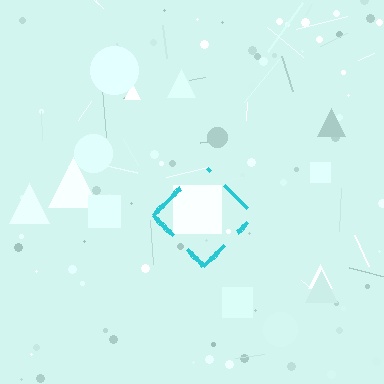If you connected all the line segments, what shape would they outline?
They would outline a diamond.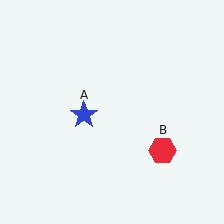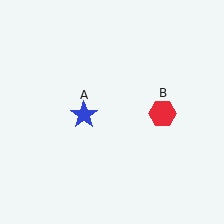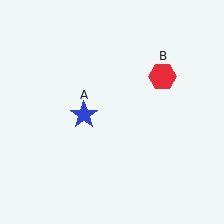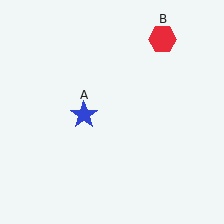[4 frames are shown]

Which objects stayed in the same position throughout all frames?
Blue star (object A) remained stationary.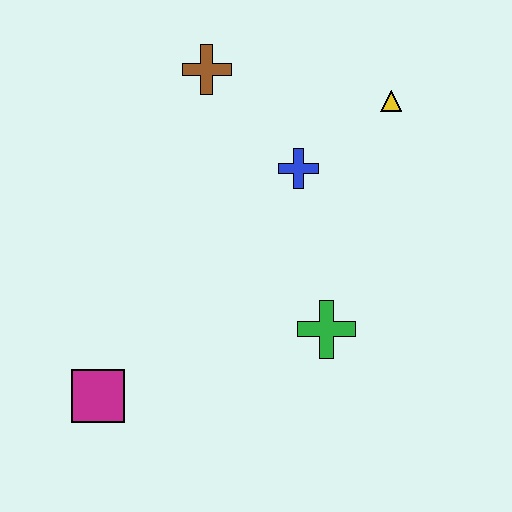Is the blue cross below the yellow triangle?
Yes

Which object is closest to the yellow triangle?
The blue cross is closest to the yellow triangle.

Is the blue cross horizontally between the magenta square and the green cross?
Yes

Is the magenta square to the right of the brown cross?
No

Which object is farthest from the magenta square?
The yellow triangle is farthest from the magenta square.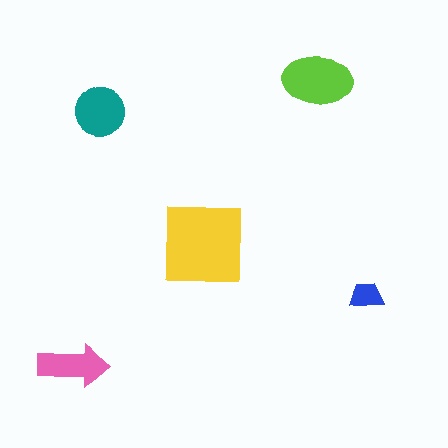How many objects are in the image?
There are 5 objects in the image.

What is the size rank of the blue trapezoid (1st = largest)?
5th.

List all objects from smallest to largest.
The blue trapezoid, the pink arrow, the teal circle, the lime ellipse, the yellow square.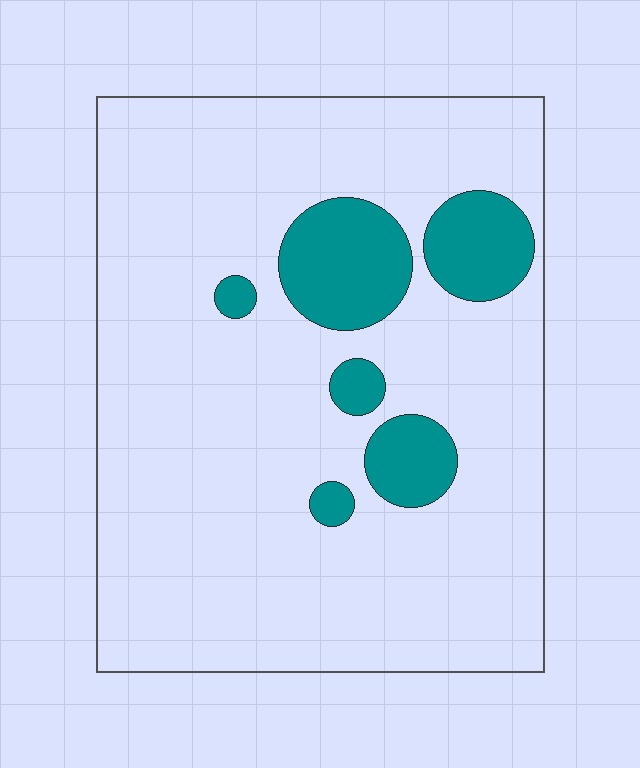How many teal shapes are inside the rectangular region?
6.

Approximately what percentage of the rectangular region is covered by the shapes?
Approximately 15%.